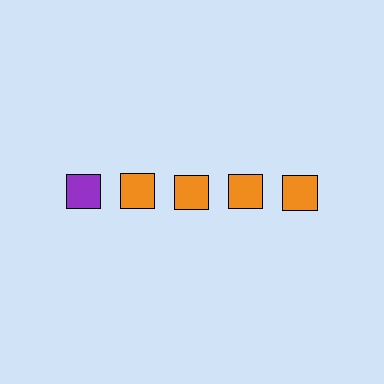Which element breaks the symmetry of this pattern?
The purple square in the top row, leftmost column breaks the symmetry. All other shapes are orange squares.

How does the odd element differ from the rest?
It has a different color: purple instead of orange.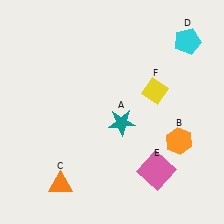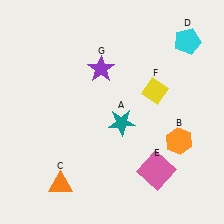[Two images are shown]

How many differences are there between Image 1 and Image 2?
There is 1 difference between the two images.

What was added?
A purple star (G) was added in Image 2.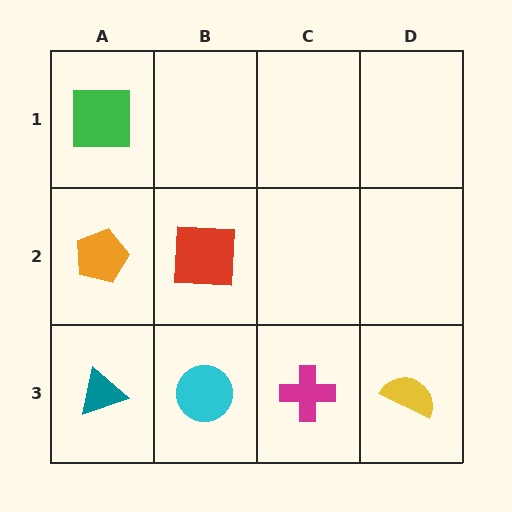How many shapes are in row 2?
2 shapes.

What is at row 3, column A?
A teal triangle.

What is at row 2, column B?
A red square.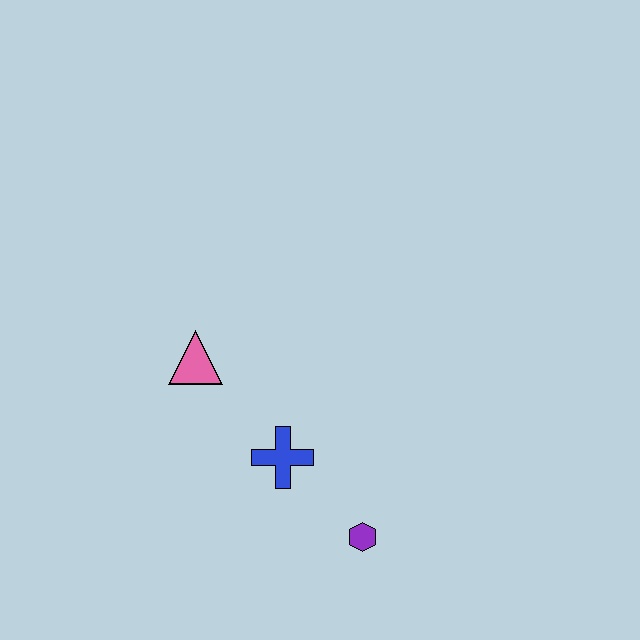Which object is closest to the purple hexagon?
The blue cross is closest to the purple hexagon.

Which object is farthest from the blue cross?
The pink triangle is farthest from the blue cross.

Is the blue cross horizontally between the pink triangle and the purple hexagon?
Yes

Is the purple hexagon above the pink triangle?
No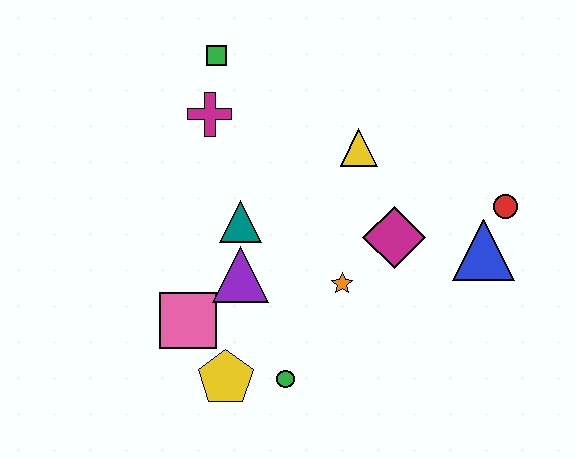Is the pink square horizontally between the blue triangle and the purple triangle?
No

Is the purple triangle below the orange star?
No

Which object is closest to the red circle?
The blue triangle is closest to the red circle.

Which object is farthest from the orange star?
The green square is farthest from the orange star.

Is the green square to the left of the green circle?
Yes